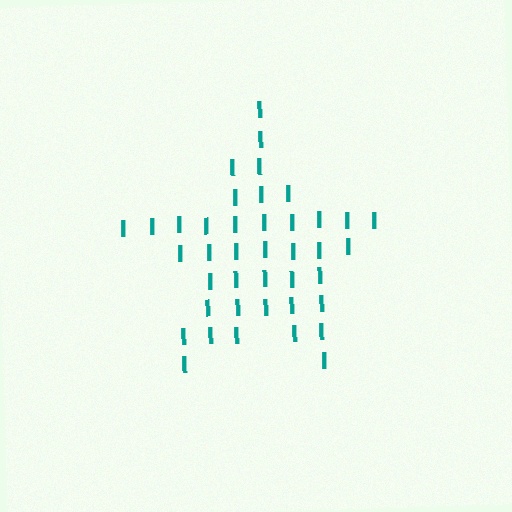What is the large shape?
The large shape is a star.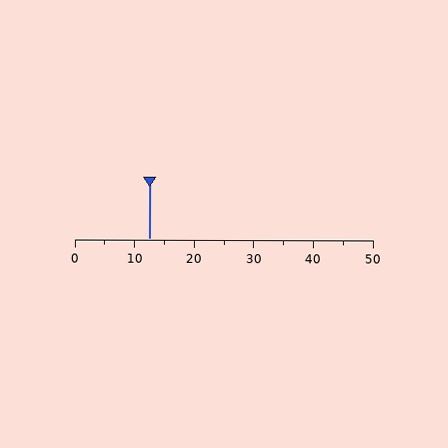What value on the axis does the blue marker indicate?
The marker indicates approximately 12.5.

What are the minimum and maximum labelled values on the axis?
The axis runs from 0 to 50.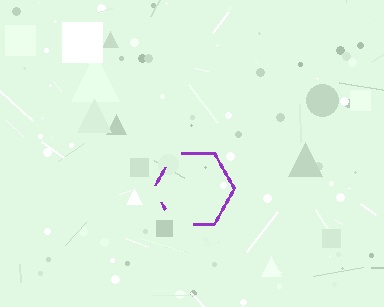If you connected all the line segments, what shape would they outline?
They would outline a hexagon.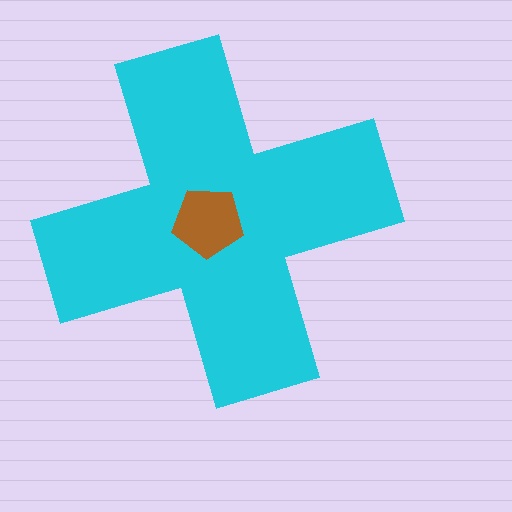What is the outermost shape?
The cyan cross.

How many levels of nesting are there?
2.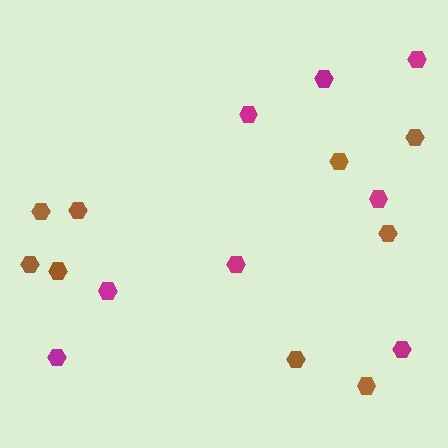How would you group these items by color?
There are 2 groups: one group of brown hexagons (9) and one group of magenta hexagons (8).